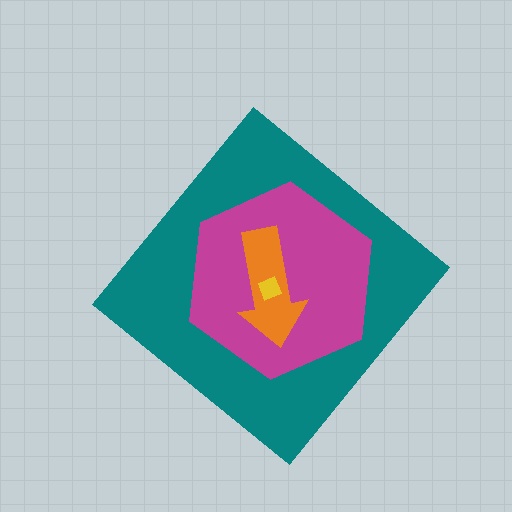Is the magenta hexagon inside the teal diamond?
Yes.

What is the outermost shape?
The teal diamond.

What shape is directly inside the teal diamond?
The magenta hexagon.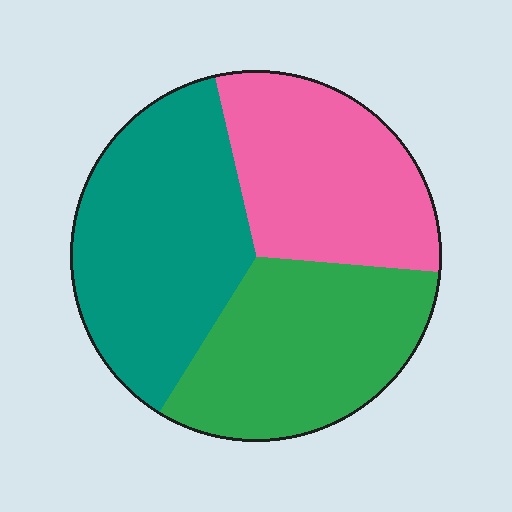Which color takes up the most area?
Teal, at roughly 40%.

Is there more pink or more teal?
Teal.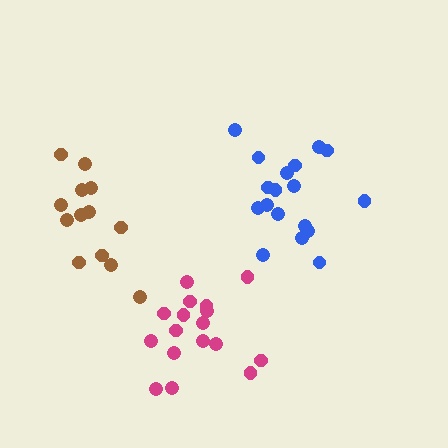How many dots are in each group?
Group 1: 17 dots, Group 2: 18 dots, Group 3: 13 dots (48 total).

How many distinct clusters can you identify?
There are 3 distinct clusters.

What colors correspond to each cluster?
The clusters are colored: magenta, blue, brown.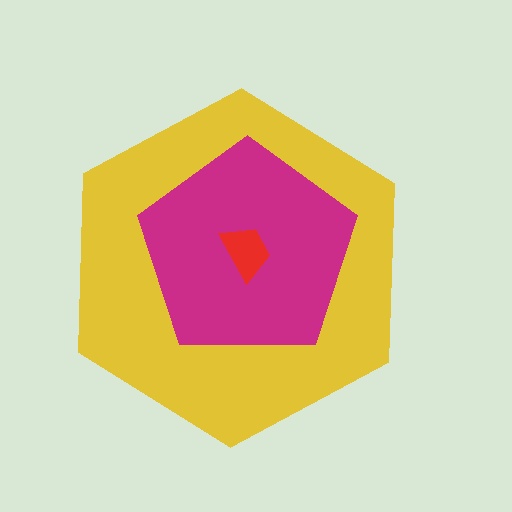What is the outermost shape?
The yellow hexagon.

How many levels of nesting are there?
3.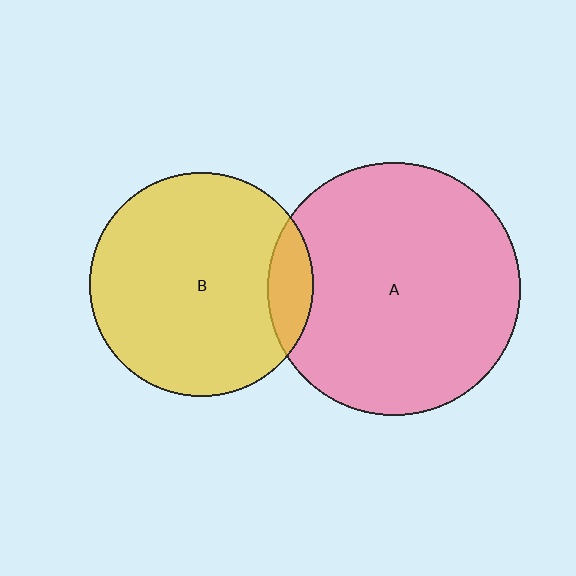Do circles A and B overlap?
Yes.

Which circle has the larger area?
Circle A (pink).